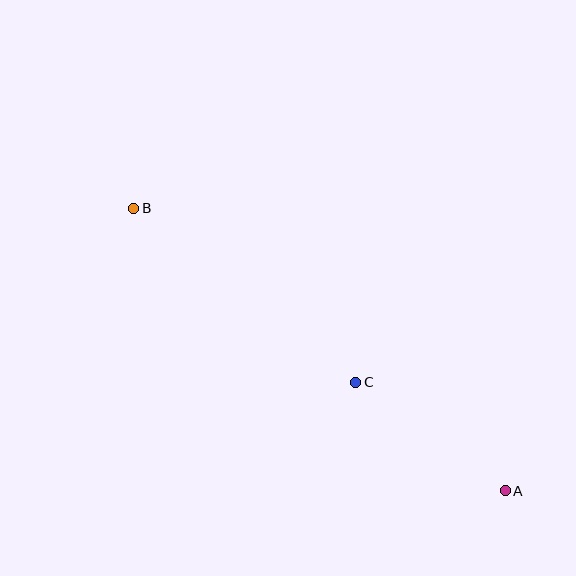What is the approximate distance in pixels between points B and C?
The distance between B and C is approximately 282 pixels.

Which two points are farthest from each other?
Points A and B are farthest from each other.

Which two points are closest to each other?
Points A and C are closest to each other.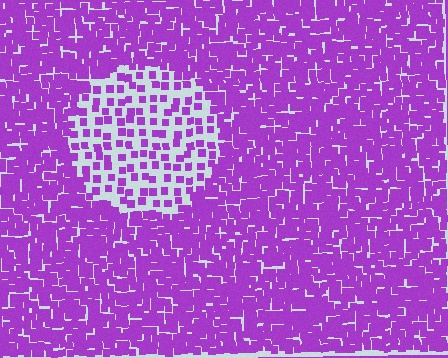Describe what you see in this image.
The image contains small purple elements arranged at two different densities. A circle-shaped region is visible where the elements are less densely packed than the surrounding area.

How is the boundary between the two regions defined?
The boundary is defined by a change in element density (approximately 2.6x ratio). All elements are the same color, size, and shape.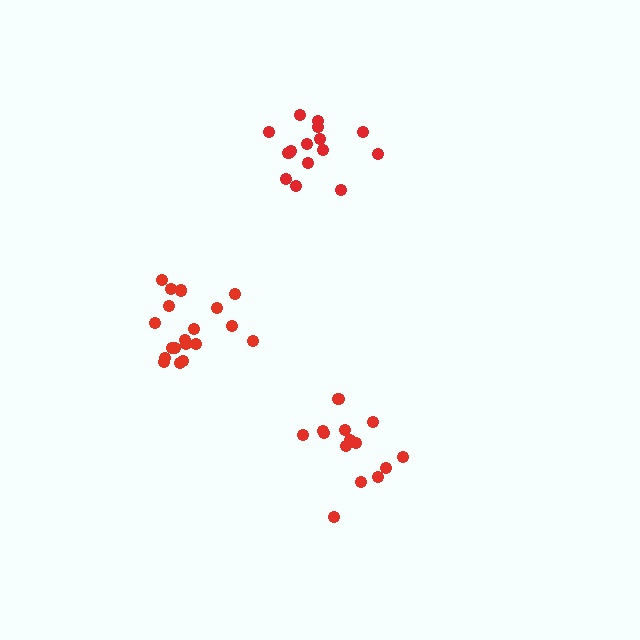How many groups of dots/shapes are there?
There are 3 groups.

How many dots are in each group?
Group 1: 15 dots, Group 2: 19 dots, Group 3: 14 dots (48 total).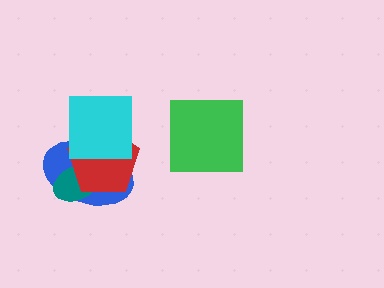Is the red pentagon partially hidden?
Yes, it is partially covered by another shape.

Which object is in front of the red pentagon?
The cyan square is in front of the red pentagon.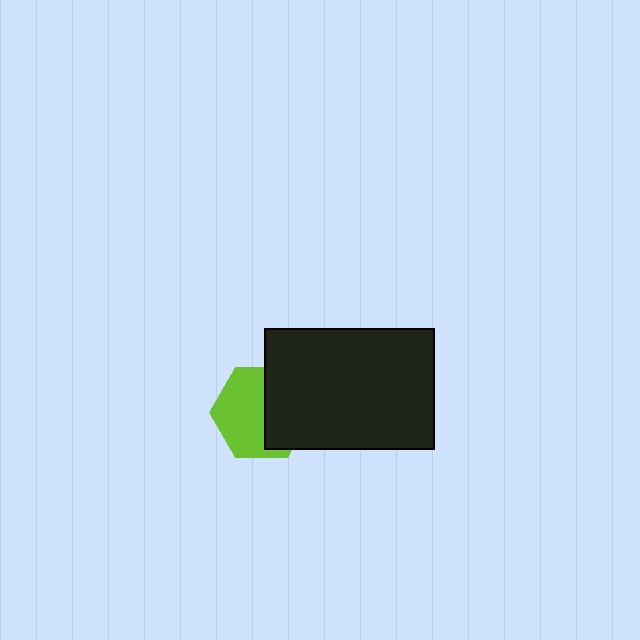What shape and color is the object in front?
The object in front is a black rectangle.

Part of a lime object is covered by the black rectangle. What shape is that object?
It is a hexagon.